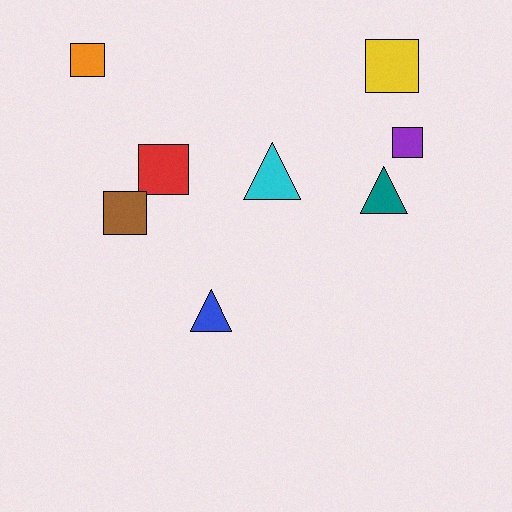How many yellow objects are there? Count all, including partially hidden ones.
There is 1 yellow object.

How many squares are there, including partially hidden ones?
There are 5 squares.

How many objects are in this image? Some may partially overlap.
There are 8 objects.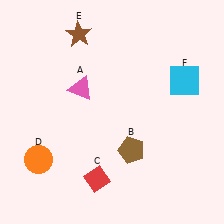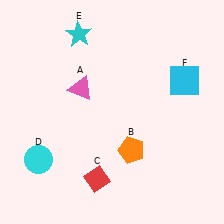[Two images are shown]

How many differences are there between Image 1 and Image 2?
There are 3 differences between the two images.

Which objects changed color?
B changed from brown to orange. D changed from orange to cyan. E changed from brown to cyan.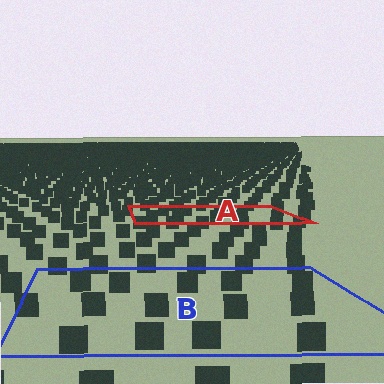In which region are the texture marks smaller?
The texture marks are smaller in region A, because it is farther away.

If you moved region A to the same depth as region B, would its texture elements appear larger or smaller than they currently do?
They would appear larger. At a closer depth, the same texture elements are projected at a bigger on-screen size.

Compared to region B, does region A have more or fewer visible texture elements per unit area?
Region A has more texture elements per unit area — they are packed more densely because it is farther away.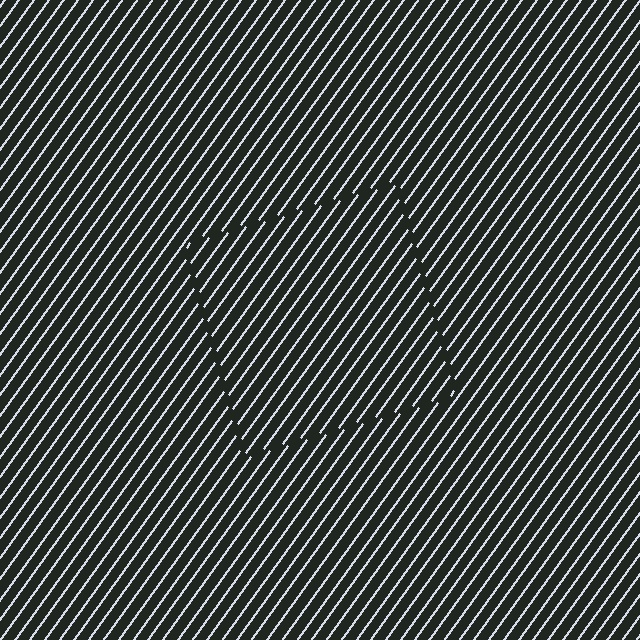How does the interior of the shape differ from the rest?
The interior of the shape contains the same grating, shifted by half a period — the contour is defined by the phase discontinuity where line-ends from the inner and outer gratings abut.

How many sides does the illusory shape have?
4 sides — the line-ends trace a square.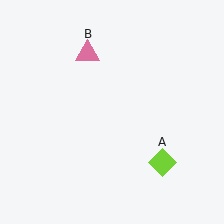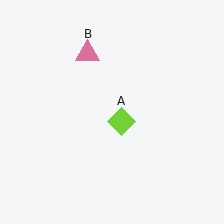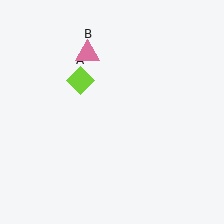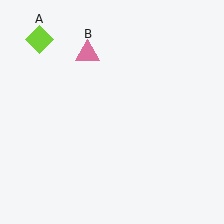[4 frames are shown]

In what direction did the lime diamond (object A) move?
The lime diamond (object A) moved up and to the left.